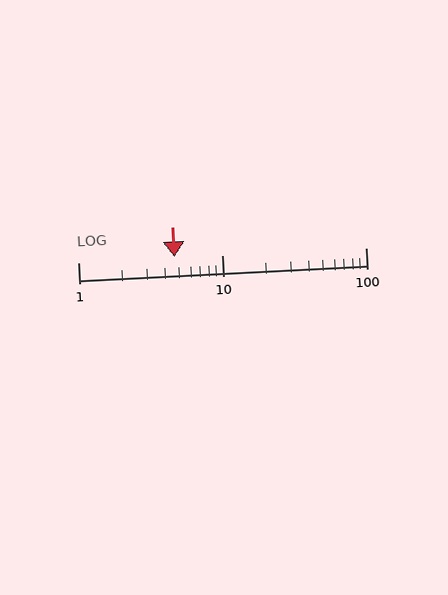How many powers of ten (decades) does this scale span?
The scale spans 2 decades, from 1 to 100.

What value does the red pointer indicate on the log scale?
The pointer indicates approximately 4.7.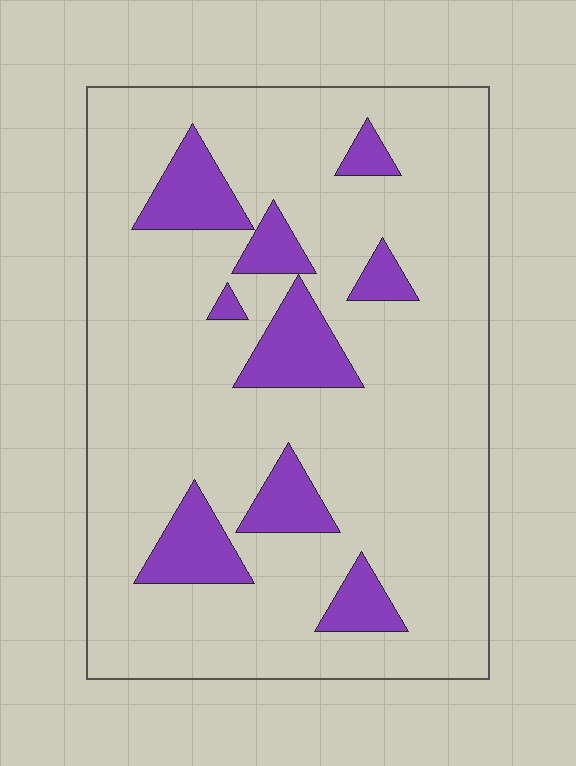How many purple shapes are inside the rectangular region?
9.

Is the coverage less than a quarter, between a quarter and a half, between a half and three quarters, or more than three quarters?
Less than a quarter.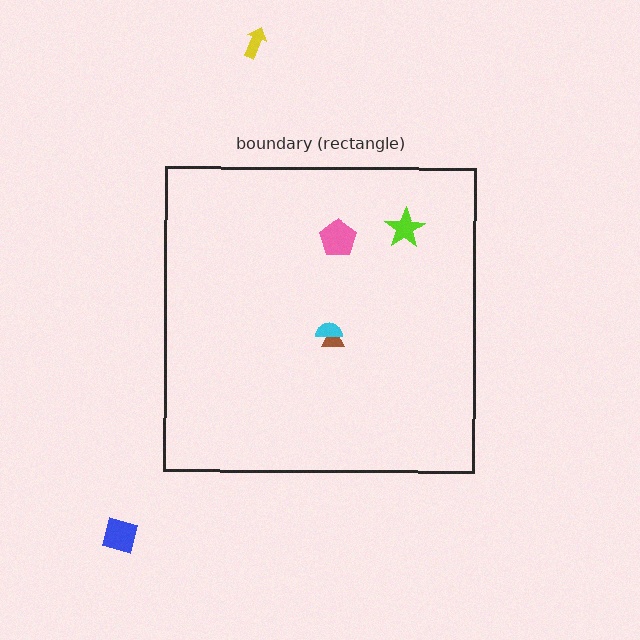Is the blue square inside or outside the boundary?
Outside.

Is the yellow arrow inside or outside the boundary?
Outside.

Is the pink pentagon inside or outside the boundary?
Inside.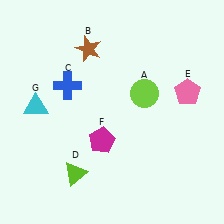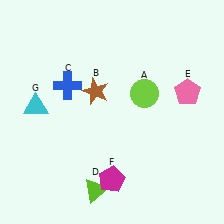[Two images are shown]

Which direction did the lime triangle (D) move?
The lime triangle (D) moved right.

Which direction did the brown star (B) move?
The brown star (B) moved down.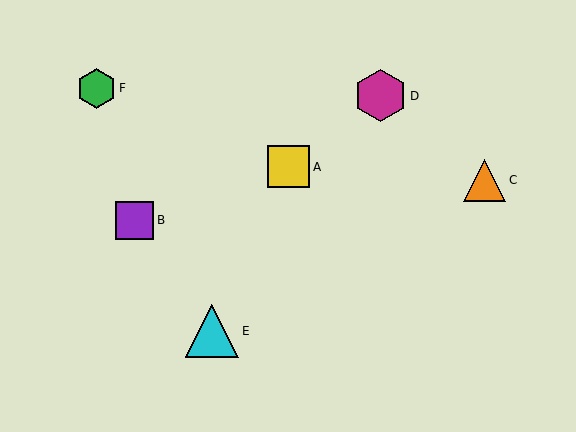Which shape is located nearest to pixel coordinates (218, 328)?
The cyan triangle (labeled E) at (212, 331) is nearest to that location.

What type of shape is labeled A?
Shape A is a yellow square.